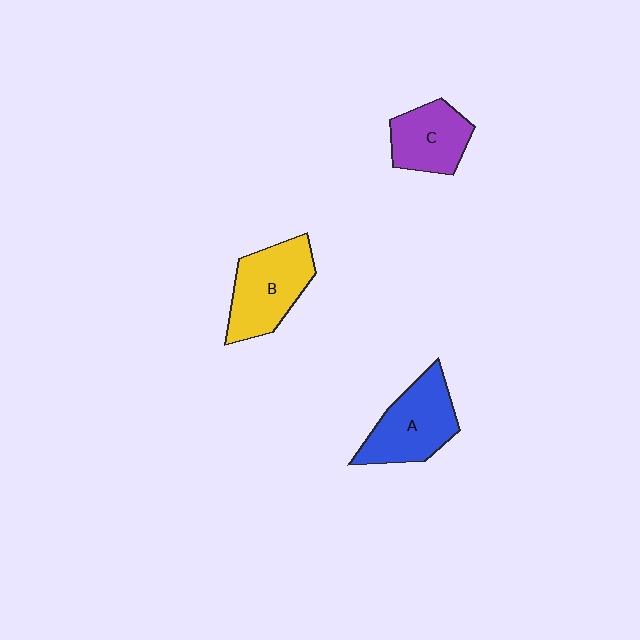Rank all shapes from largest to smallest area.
From largest to smallest: B (yellow), A (blue), C (purple).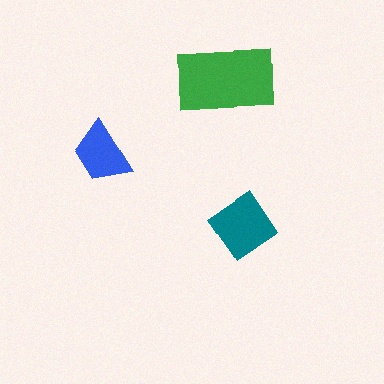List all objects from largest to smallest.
The green rectangle, the teal diamond, the blue trapezoid.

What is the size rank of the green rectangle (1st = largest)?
1st.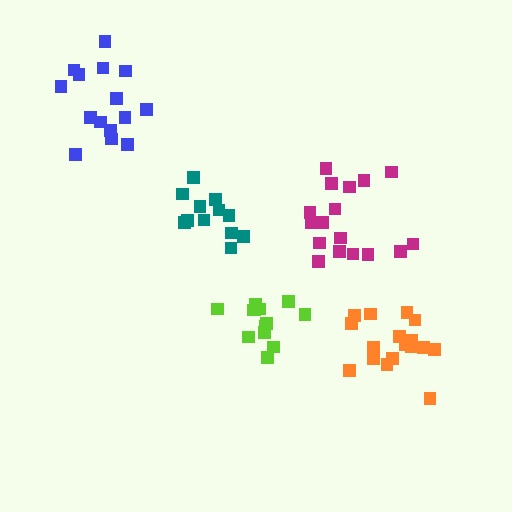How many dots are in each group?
Group 1: 13 dots, Group 2: 12 dots, Group 3: 17 dots, Group 4: 15 dots, Group 5: 17 dots (74 total).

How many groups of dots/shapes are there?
There are 5 groups.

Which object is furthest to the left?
The blue cluster is leftmost.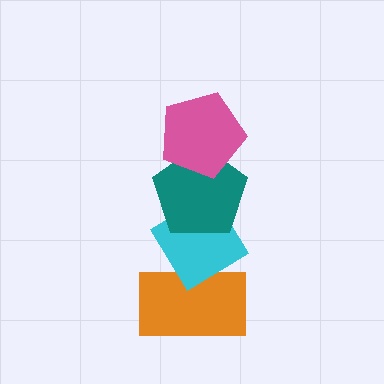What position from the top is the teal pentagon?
The teal pentagon is 2nd from the top.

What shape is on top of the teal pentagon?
The pink pentagon is on top of the teal pentagon.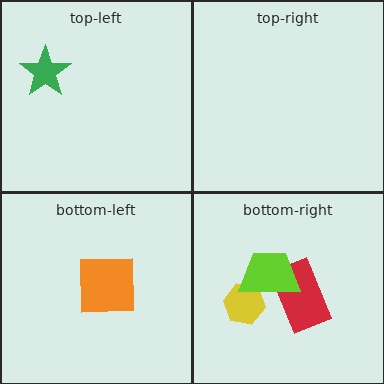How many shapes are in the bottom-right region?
3.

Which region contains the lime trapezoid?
The bottom-right region.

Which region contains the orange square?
The bottom-left region.